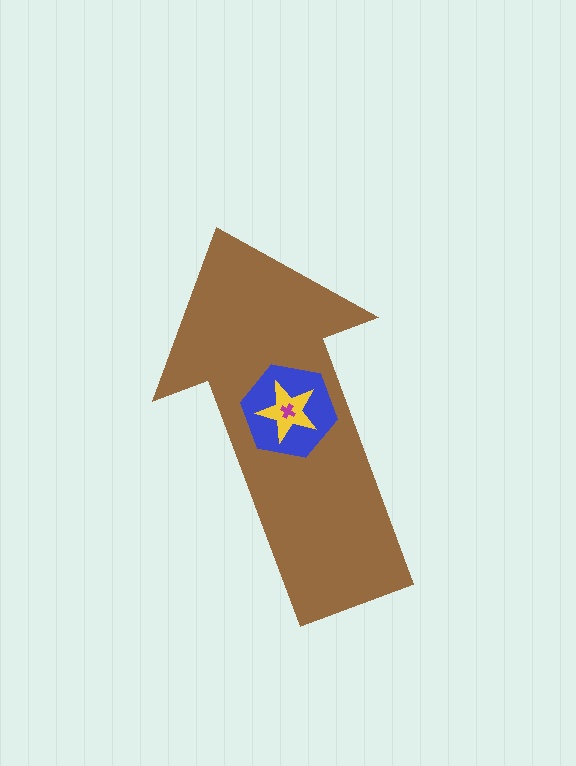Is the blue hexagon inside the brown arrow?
Yes.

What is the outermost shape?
The brown arrow.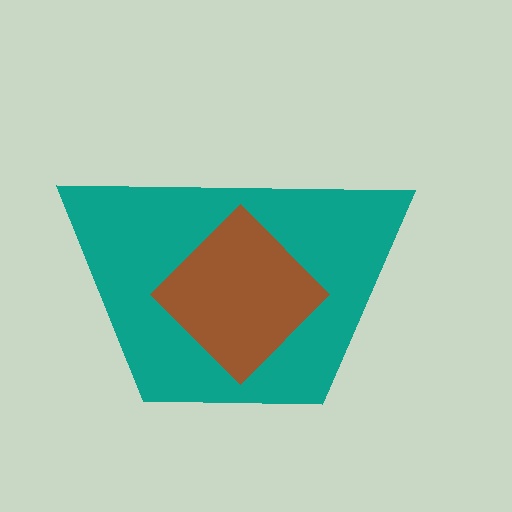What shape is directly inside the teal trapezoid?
The brown diamond.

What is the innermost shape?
The brown diamond.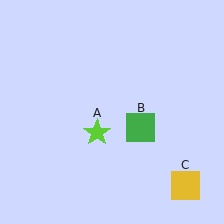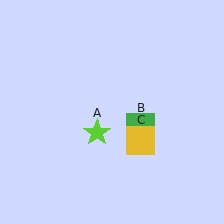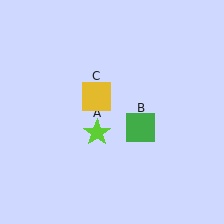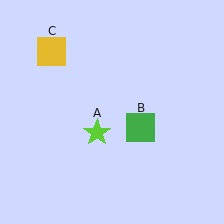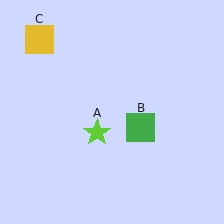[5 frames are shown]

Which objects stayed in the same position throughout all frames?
Lime star (object A) and green square (object B) remained stationary.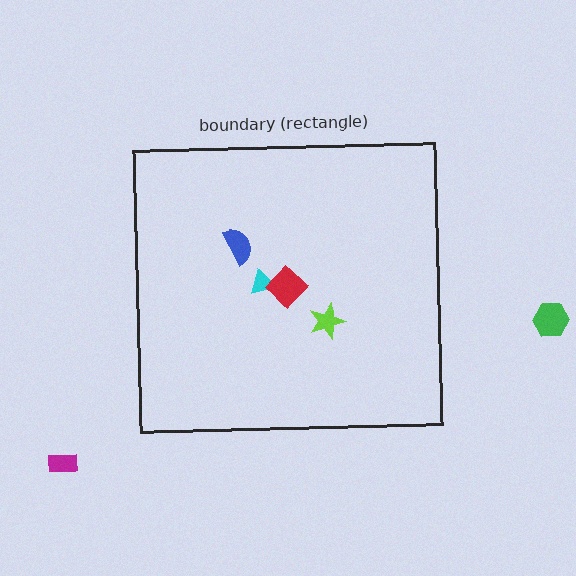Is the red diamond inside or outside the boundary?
Inside.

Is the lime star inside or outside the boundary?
Inside.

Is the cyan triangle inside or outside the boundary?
Inside.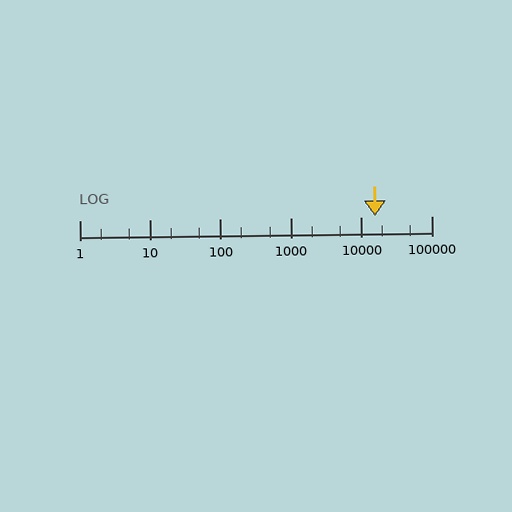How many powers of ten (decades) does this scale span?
The scale spans 5 decades, from 1 to 100000.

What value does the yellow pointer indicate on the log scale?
The pointer indicates approximately 16000.